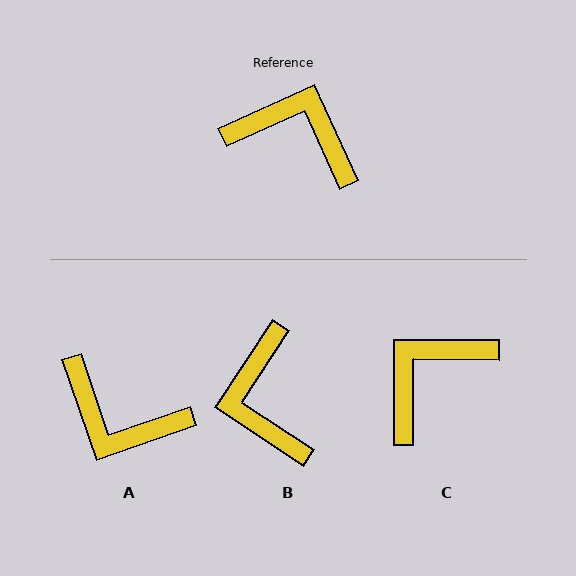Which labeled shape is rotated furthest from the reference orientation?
A, about 174 degrees away.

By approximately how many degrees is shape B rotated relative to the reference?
Approximately 122 degrees counter-clockwise.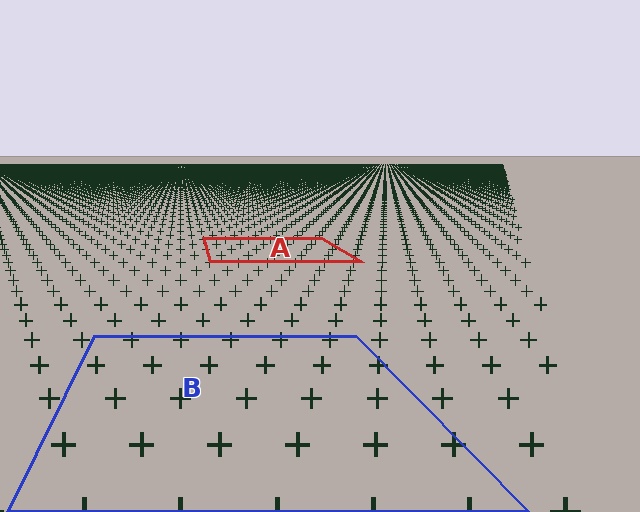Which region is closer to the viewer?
Region B is closer. The texture elements there are larger and more spread out.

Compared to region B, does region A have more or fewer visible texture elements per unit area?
Region A has more texture elements per unit area — they are packed more densely because it is farther away.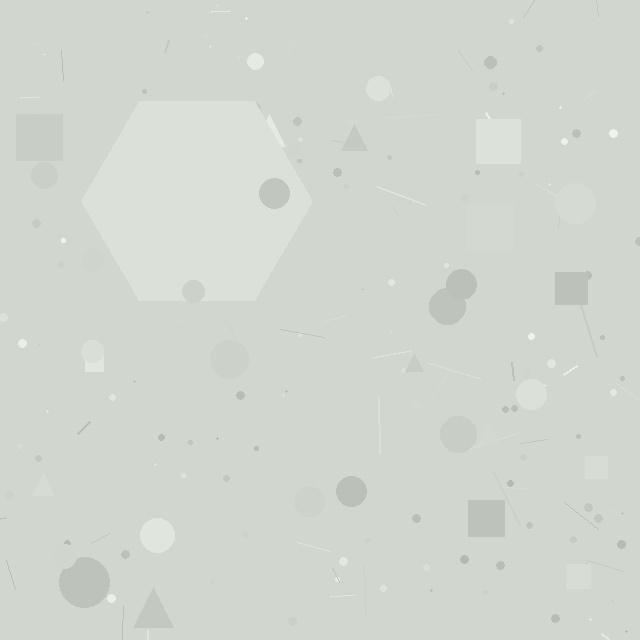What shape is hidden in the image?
A hexagon is hidden in the image.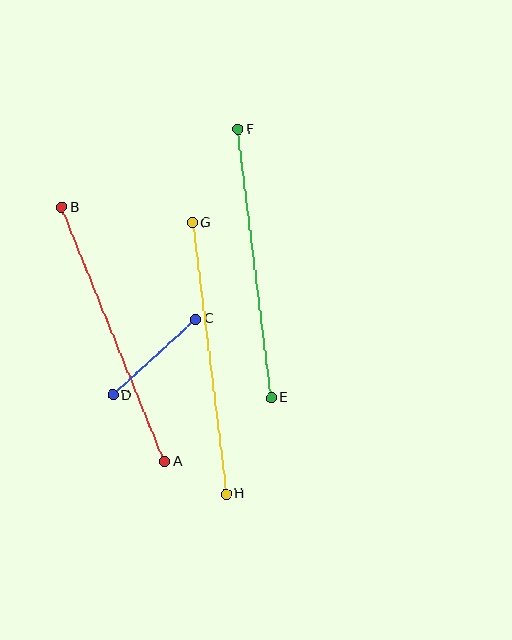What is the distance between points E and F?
The distance is approximately 270 pixels.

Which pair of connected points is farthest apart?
Points A and B are farthest apart.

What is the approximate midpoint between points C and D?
The midpoint is at approximately (154, 357) pixels.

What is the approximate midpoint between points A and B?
The midpoint is at approximately (113, 335) pixels.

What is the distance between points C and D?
The distance is approximately 112 pixels.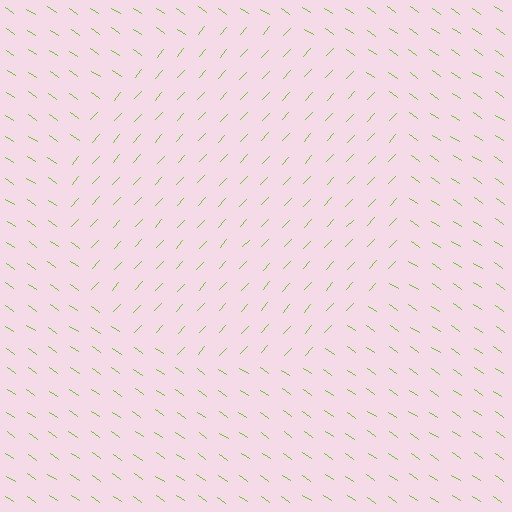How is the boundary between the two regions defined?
The boundary is defined purely by a change in line orientation (approximately 82 degrees difference). All lines are the same color and thickness.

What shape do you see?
I see a circle.